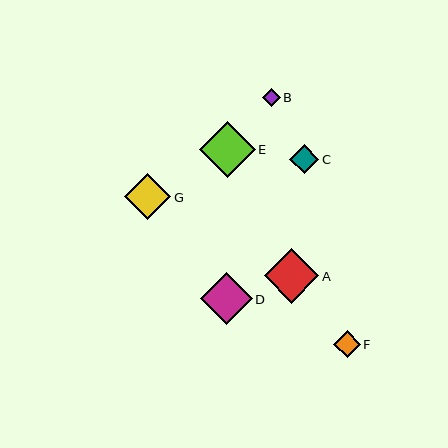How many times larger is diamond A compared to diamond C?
Diamond A is approximately 1.8 times the size of diamond C.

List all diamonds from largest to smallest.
From largest to smallest: E, A, D, G, C, F, B.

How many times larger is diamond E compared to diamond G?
Diamond E is approximately 1.2 times the size of diamond G.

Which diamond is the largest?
Diamond E is the largest with a size of approximately 56 pixels.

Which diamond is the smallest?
Diamond B is the smallest with a size of approximately 18 pixels.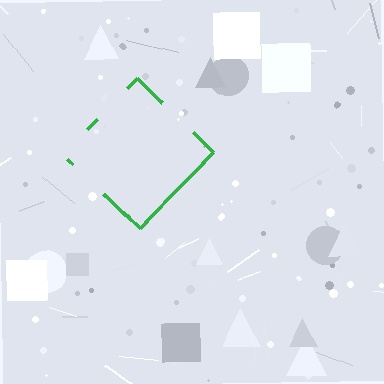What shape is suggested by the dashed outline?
The dashed outline suggests a diamond.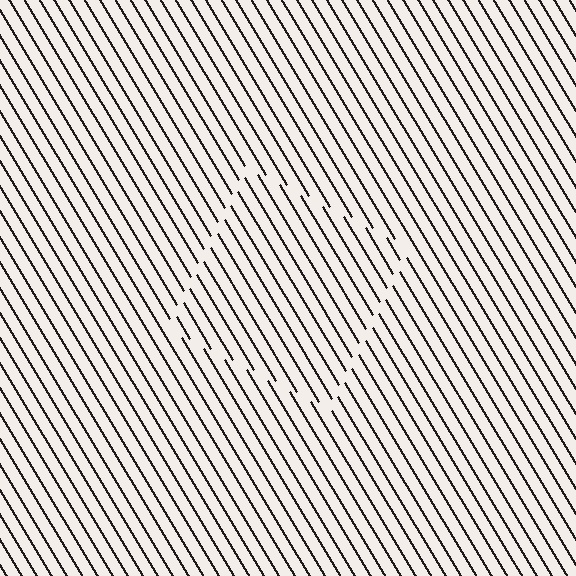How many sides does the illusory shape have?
4 sides — the line-ends trace a square.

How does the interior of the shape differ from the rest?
The interior of the shape contains the same grating, shifted by half a period — the contour is defined by the phase discontinuity where line-ends from the inner and outer gratings abut.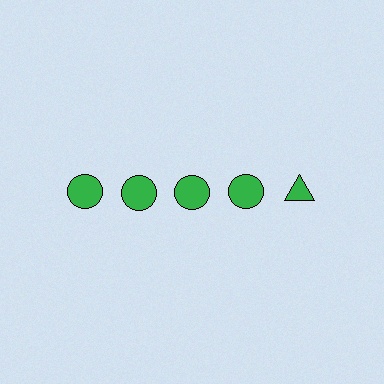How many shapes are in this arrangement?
There are 5 shapes arranged in a grid pattern.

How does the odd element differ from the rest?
It has a different shape: triangle instead of circle.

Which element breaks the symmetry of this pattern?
The green triangle in the top row, rightmost column breaks the symmetry. All other shapes are green circles.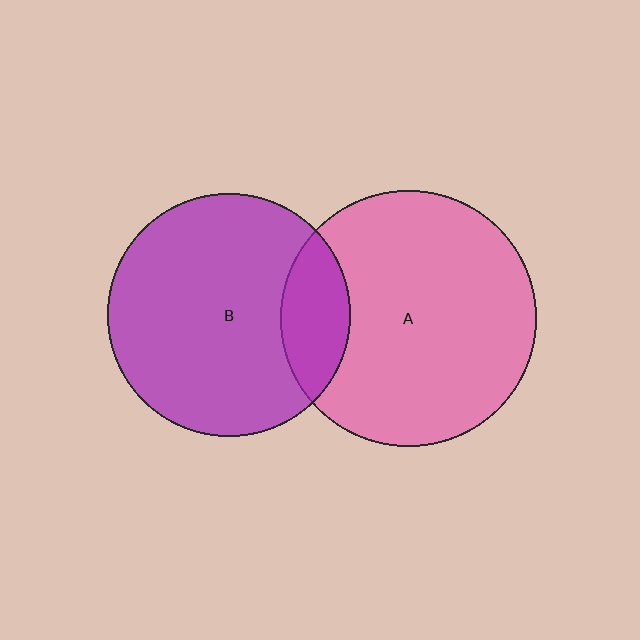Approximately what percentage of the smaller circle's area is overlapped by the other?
Approximately 20%.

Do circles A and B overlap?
Yes.